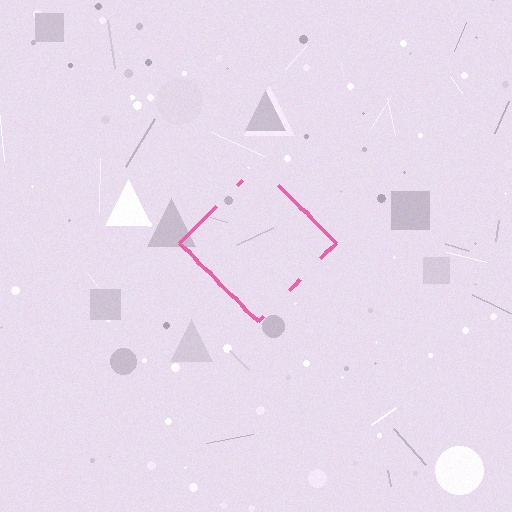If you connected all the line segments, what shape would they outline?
They would outline a diamond.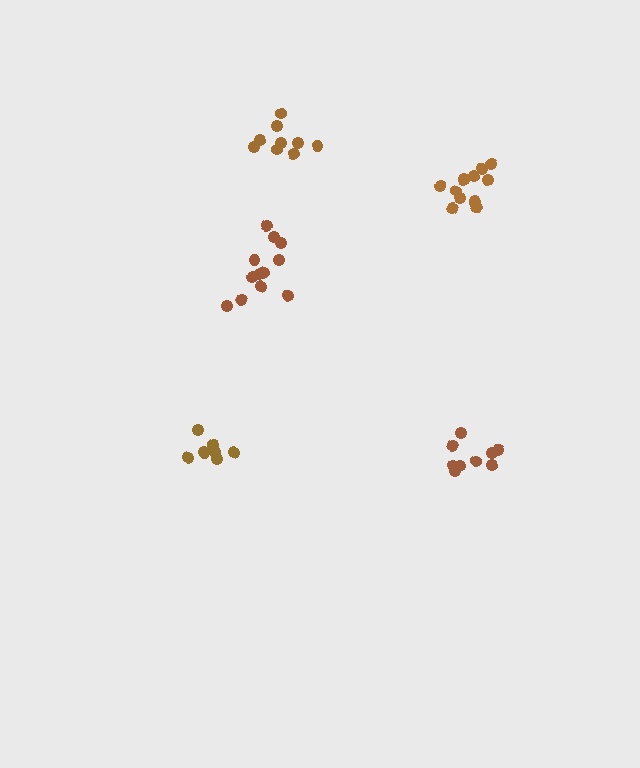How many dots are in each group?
Group 1: 9 dots, Group 2: 13 dots, Group 3: 9 dots, Group 4: 9 dots, Group 5: 12 dots (52 total).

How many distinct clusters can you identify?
There are 5 distinct clusters.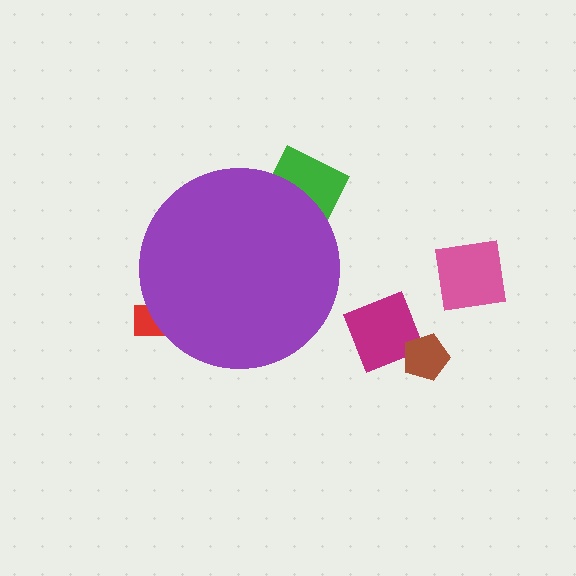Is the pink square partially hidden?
No, the pink square is fully visible.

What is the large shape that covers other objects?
A purple circle.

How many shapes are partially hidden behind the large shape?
2 shapes are partially hidden.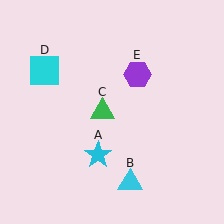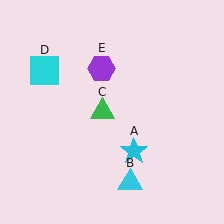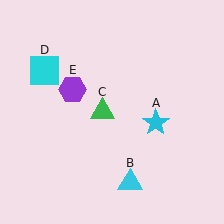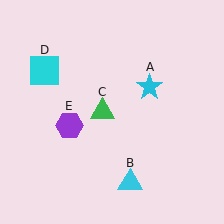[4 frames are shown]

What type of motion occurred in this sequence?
The cyan star (object A), purple hexagon (object E) rotated counterclockwise around the center of the scene.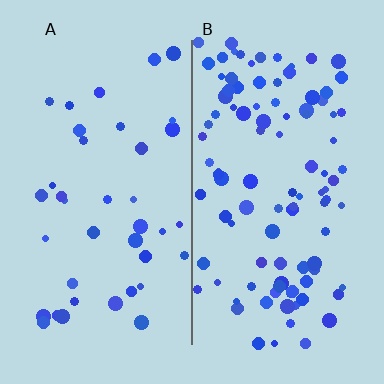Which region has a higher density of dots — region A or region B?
B (the right).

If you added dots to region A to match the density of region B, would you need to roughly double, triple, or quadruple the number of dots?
Approximately triple.